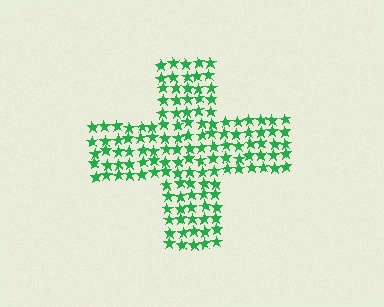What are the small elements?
The small elements are stars.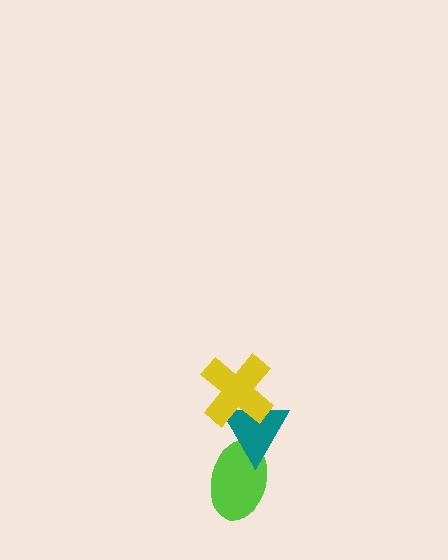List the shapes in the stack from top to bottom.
From top to bottom: the yellow cross, the teal triangle, the lime ellipse.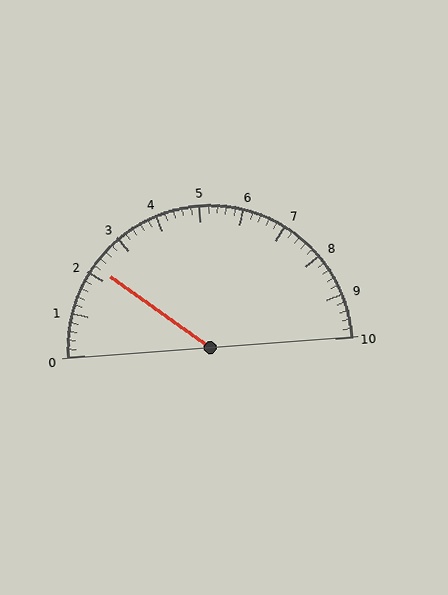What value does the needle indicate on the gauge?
The needle indicates approximately 2.2.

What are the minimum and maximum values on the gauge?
The gauge ranges from 0 to 10.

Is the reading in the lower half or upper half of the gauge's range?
The reading is in the lower half of the range (0 to 10).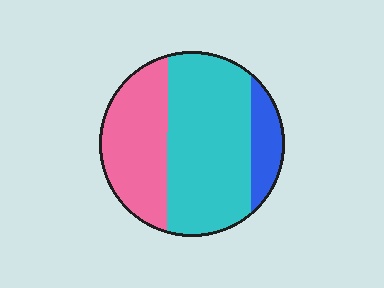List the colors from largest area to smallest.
From largest to smallest: cyan, pink, blue.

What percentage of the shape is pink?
Pink covers around 35% of the shape.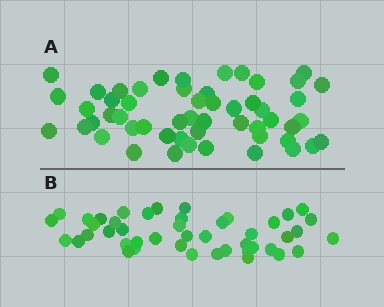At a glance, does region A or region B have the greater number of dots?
Region A (the top region) has more dots.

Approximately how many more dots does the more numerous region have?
Region A has roughly 8 or so more dots than region B.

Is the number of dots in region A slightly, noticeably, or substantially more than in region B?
Region A has only slightly more — the two regions are fairly close. The ratio is roughly 1.2 to 1.